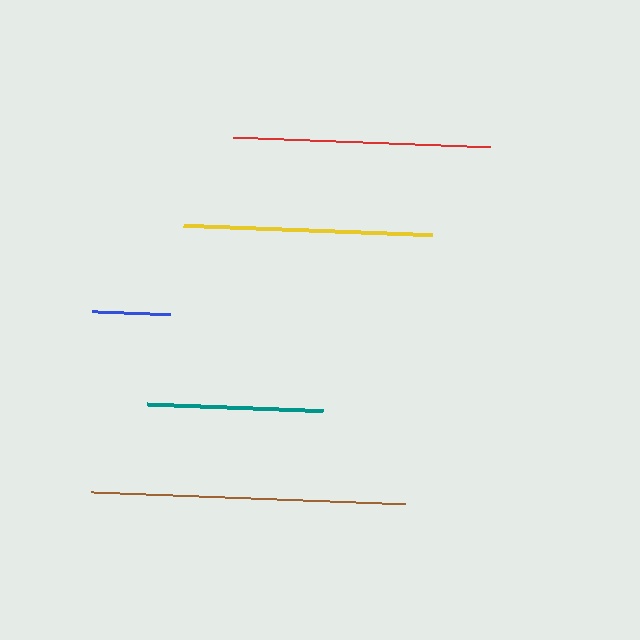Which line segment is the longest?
The brown line is the longest at approximately 314 pixels.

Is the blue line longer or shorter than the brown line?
The brown line is longer than the blue line.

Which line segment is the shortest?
The blue line is the shortest at approximately 78 pixels.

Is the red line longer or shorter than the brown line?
The brown line is longer than the red line.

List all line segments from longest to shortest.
From longest to shortest: brown, red, yellow, teal, blue.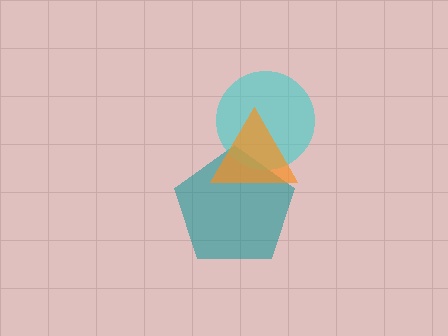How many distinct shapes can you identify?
There are 3 distinct shapes: a teal pentagon, a cyan circle, an orange triangle.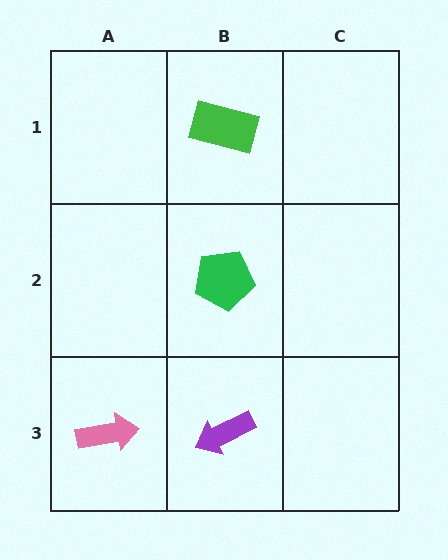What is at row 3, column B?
A purple arrow.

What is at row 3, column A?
A pink arrow.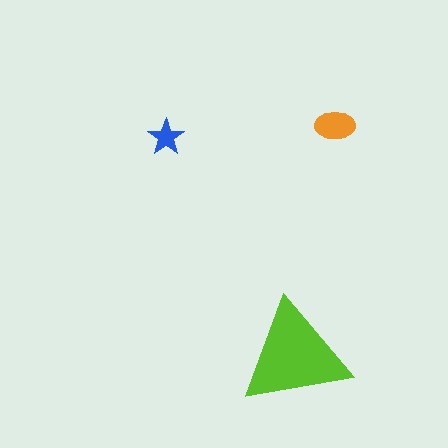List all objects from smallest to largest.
The blue star, the orange ellipse, the lime triangle.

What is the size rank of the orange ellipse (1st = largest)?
2nd.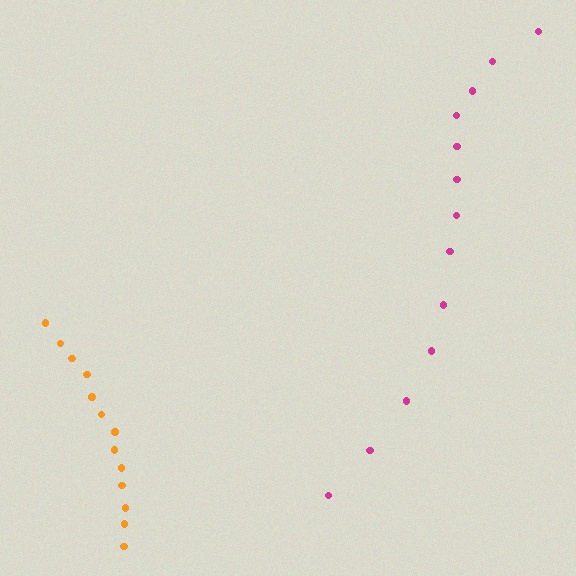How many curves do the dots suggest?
There are 2 distinct paths.